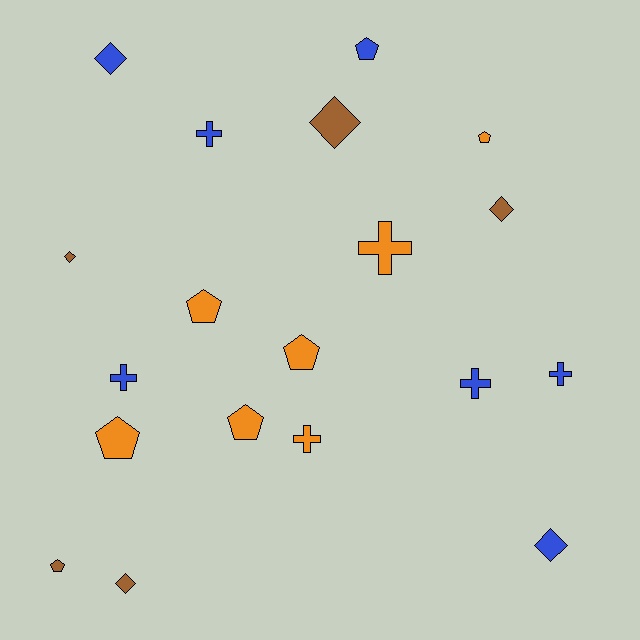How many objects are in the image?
There are 19 objects.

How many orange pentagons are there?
There are 5 orange pentagons.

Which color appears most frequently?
Orange, with 7 objects.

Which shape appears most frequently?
Pentagon, with 7 objects.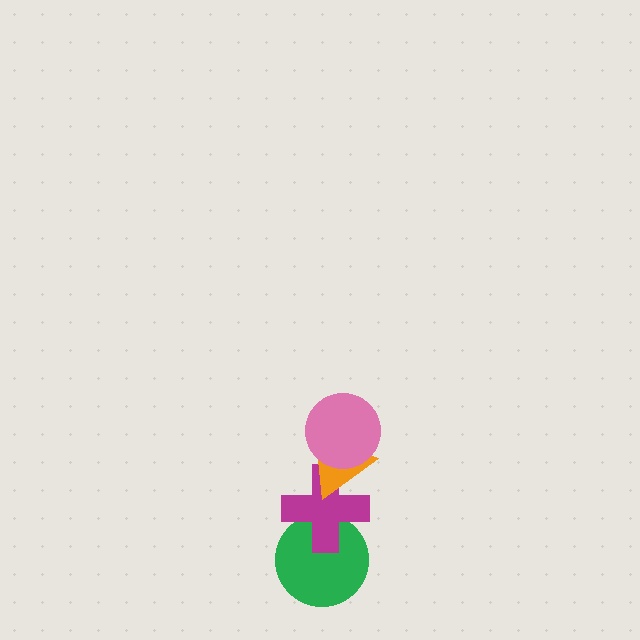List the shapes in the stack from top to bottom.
From top to bottom: the pink circle, the orange triangle, the magenta cross, the green circle.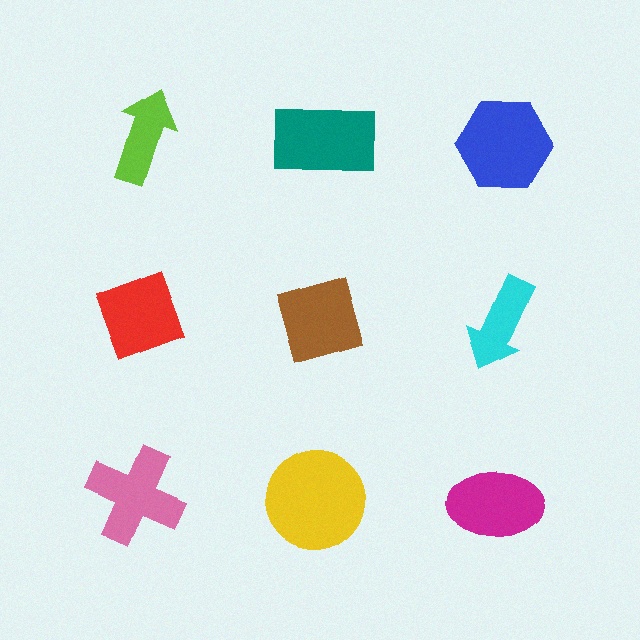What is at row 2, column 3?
A cyan arrow.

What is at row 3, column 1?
A pink cross.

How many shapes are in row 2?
3 shapes.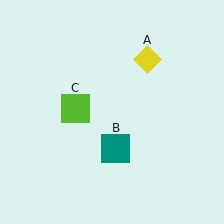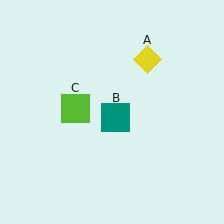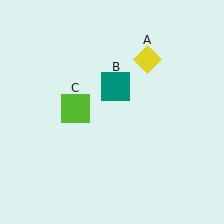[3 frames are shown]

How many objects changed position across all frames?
1 object changed position: teal square (object B).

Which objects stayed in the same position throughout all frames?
Yellow diamond (object A) and lime square (object C) remained stationary.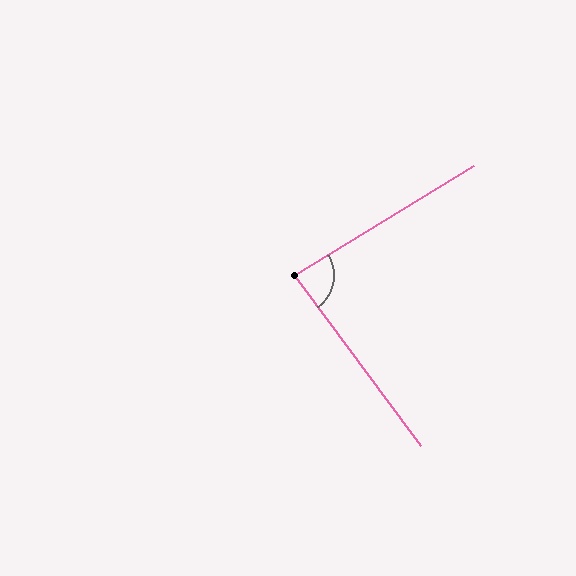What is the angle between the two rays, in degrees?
Approximately 85 degrees.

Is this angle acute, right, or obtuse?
It is acute.